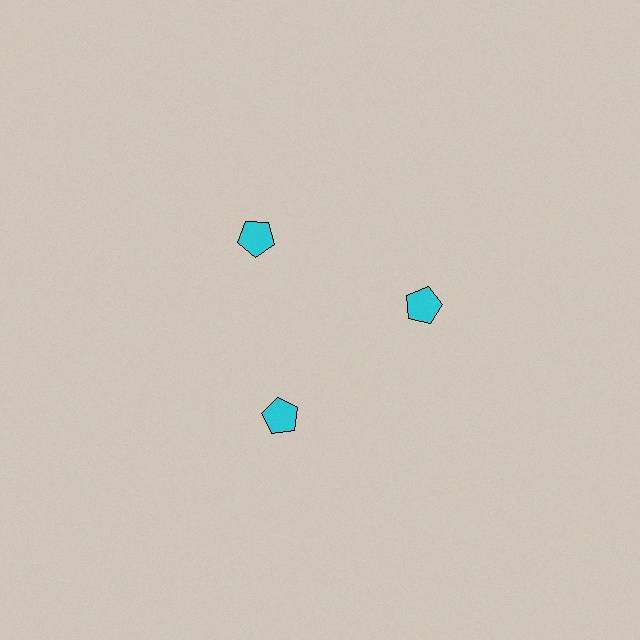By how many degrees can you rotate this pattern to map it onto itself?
The pattern maps onto itself every 120 degrees of rotation.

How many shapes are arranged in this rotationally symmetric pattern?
There are 3 shapes, arranged in 3 groups of 1.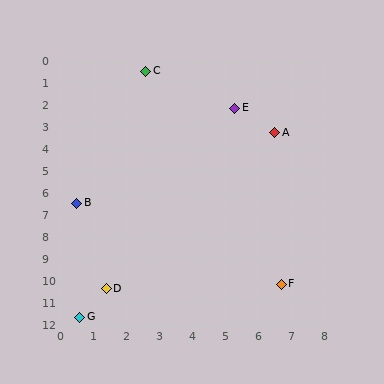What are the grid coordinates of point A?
Point A is at approximately (6.5, 3.3).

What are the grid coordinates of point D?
Point D is at approximately (1.4, 10.4).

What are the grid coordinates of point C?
Point C is at approximately (2.6, 0.5).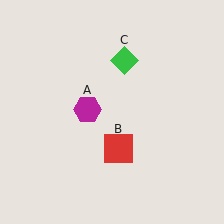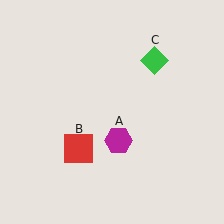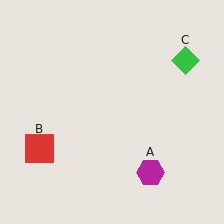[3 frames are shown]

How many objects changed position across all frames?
3 objects changed position: magenta hexagon (object A), red square (object B), green diamond (object C).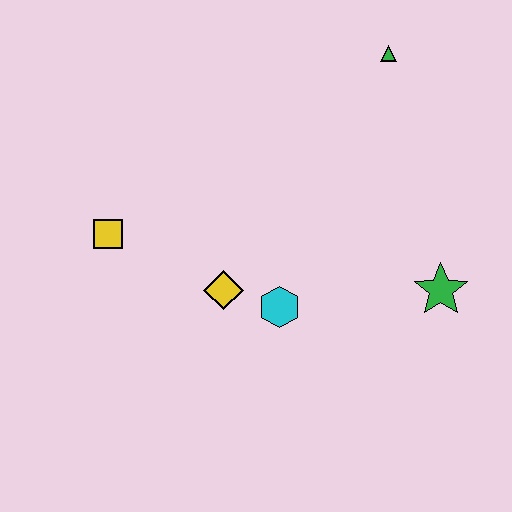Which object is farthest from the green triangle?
The yellow square is farthest from the green triangle.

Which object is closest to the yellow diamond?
The cyan hexagon is closest to the yellow diamond.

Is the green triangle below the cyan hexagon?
No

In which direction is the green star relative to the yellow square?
The green star is to the right of the yellow square.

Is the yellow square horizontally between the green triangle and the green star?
No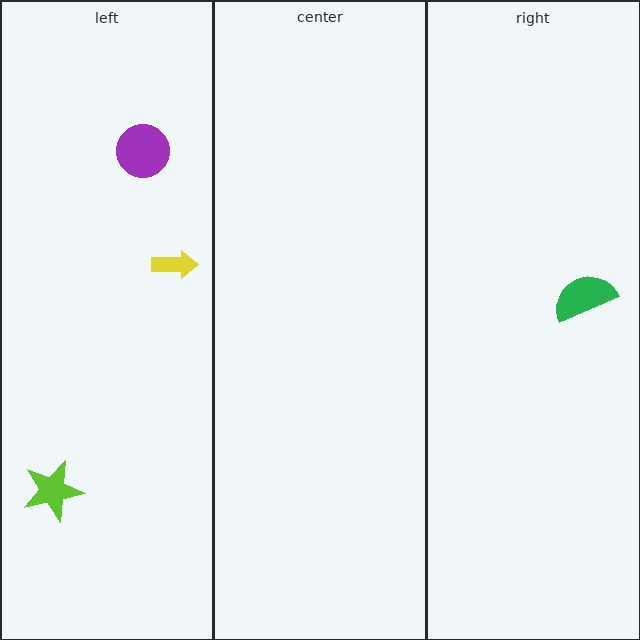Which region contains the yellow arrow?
The left region.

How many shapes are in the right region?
1.